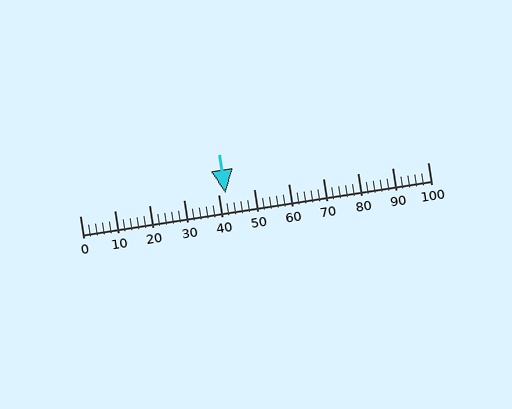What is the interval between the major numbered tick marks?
The major tick marks are spaced 10 units apart.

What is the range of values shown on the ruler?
The ruler shows values from 0 to 100.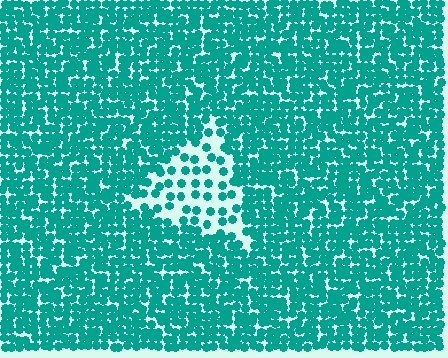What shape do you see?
I see a triangle.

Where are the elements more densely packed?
The elements are more densely packed outside the triangle boundary.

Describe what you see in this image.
The image contains small teal elements arranged at two different densities. A triangle-shaped region is visible where the elements are less densely packed than the surrounding area.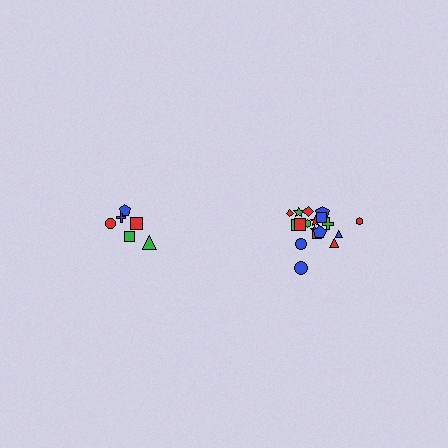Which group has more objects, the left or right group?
The right group.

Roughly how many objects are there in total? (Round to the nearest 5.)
Roughly 25 objects in total.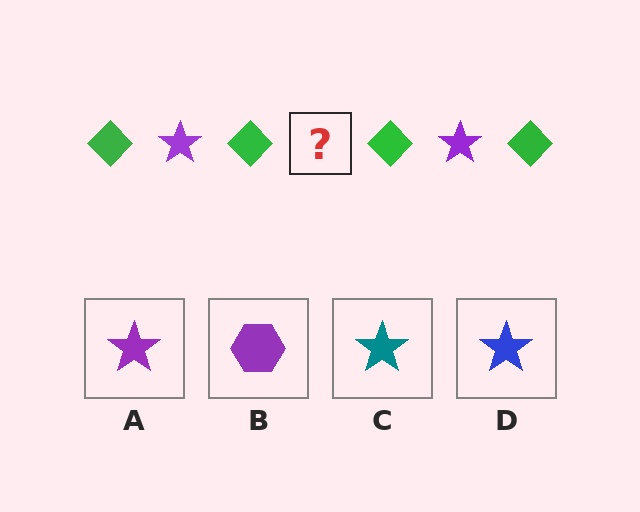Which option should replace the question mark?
Option A.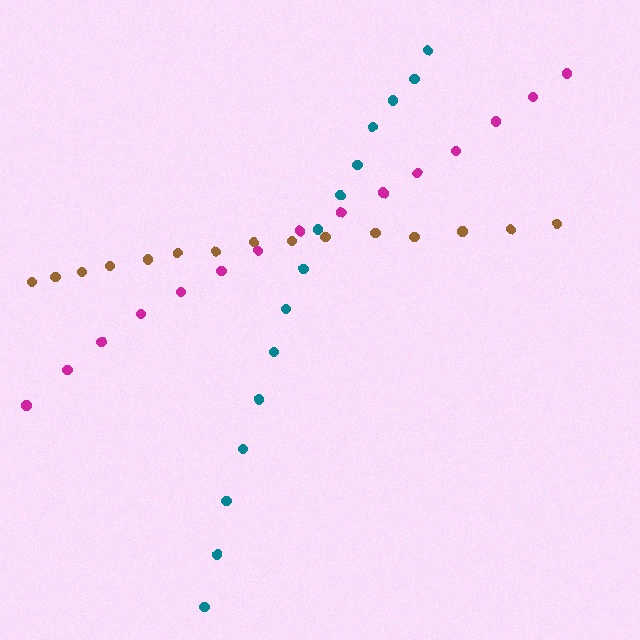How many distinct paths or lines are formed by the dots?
There are 3 distinct paths.